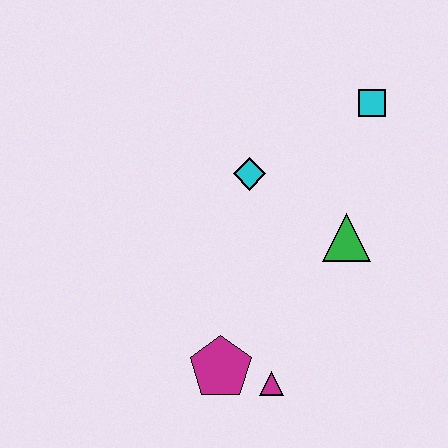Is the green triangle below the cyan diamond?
Yes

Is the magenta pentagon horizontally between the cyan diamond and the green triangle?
No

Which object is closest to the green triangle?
The cyan diamond is closest to the green triangle.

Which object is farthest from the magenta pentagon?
The cyan square is farthest from the magenta pentagon.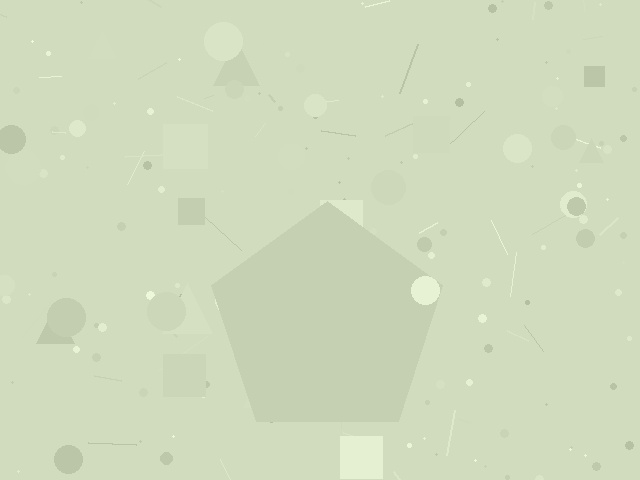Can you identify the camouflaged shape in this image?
The camouflaged shape is a pentagon.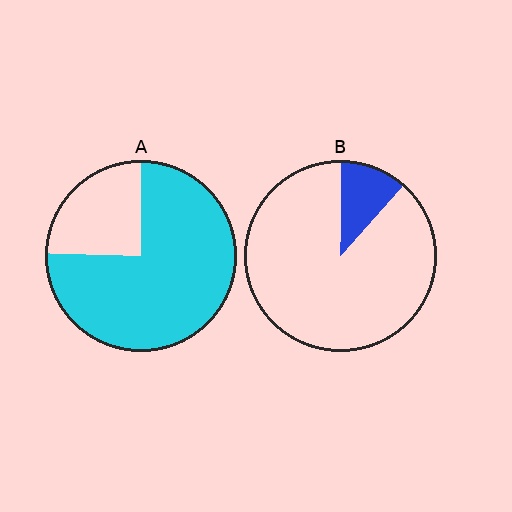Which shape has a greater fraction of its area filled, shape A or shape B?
Shape A.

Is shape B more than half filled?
No.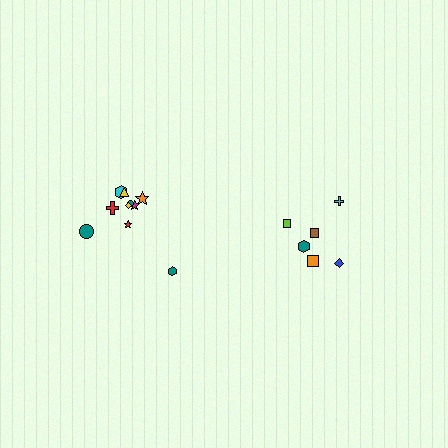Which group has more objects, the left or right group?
The left group.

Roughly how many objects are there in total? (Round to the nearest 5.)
Roughly 15 objects in total.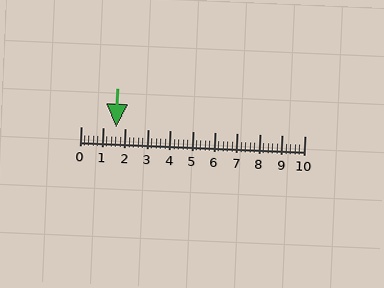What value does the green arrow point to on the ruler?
The green arrow points to approximately 1.6.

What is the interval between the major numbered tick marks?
The major tick marks are spaced 1 units apart.